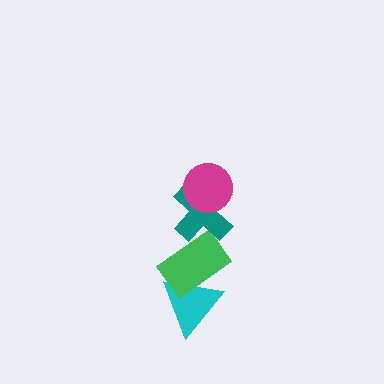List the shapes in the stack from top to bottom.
From top to bottom: the magenta circle, the teal cross, the green rectangle, the cyan triangle.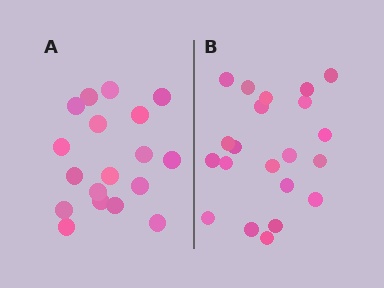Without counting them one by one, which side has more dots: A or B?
Region B (the right region) has more dots.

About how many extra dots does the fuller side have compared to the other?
Region B has just a few more — roughly 2 or 3 more dots than region A.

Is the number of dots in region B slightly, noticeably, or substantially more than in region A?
Region B has only slightly more — the two regions are fairly close. The ratio is roughly 1.2 to 1.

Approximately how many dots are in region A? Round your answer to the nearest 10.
About 20 dots. (The exact count is 18, which rounds to 20.)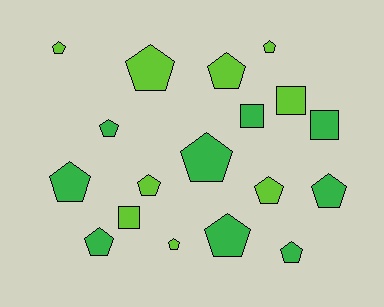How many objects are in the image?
There are 18 objects.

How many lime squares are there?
There are 2 lime squares.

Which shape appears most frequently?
Pentagon, with 14 objects.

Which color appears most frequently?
Lime, with 9 objects.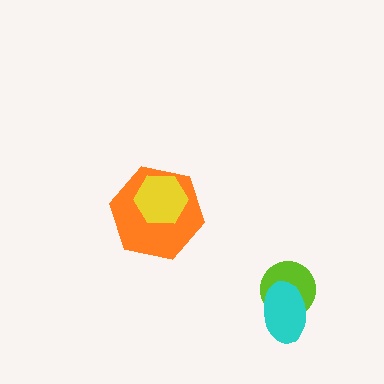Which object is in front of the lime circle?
The cyan ellipse is in front of the lime circle.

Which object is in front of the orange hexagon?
The yellow hexagon is in front of the orange hexagon.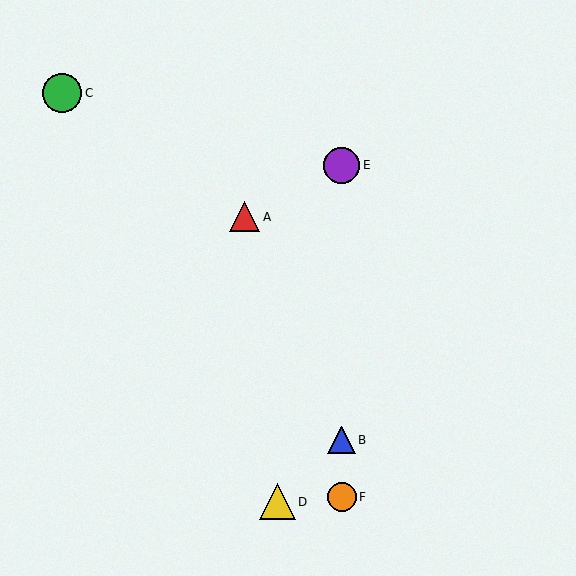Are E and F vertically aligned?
Yes, both are at x≈342.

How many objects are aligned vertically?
3 objects (B, E, F) are aligned vertically.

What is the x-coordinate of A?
Object A is at x≈245.